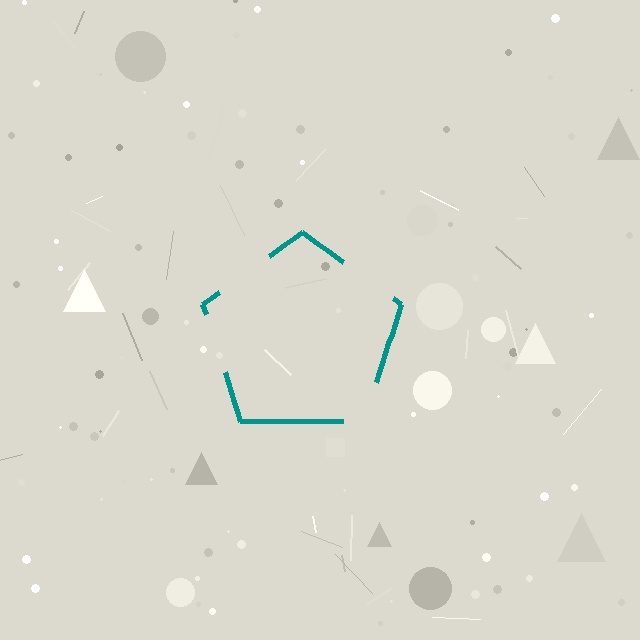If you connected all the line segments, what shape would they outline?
They would outline a pentagon.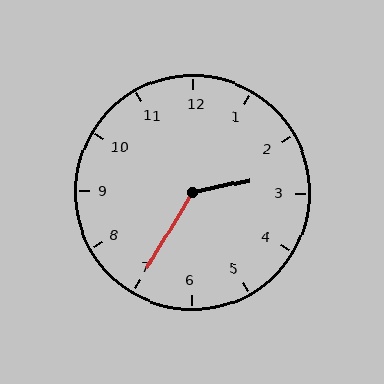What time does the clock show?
2:35.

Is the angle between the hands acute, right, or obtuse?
It is obtuse.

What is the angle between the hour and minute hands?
Approximately 132 degrees.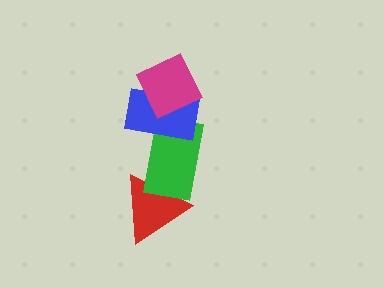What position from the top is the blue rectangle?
The blue rectangle is 2nd from the top.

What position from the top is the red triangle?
The red triangle is 4th from the top.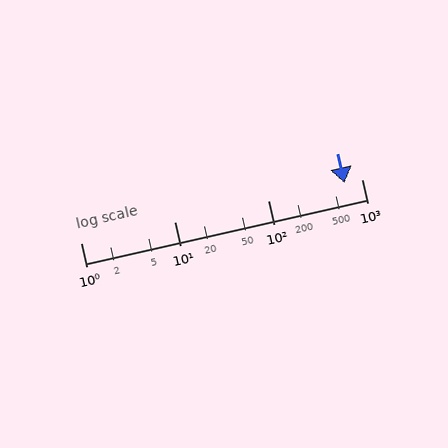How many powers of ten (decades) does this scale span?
The scale spans 3 decades, from 1 to 1000.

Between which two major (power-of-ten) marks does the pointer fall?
The pointer is between 100 and 1000.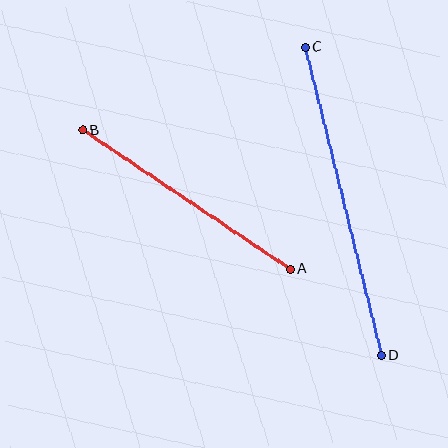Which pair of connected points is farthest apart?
Points C and D are farthest apart.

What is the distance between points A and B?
The distance is approximately 250 pixels.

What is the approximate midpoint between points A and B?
The midpoint is at approximately (187, 200) pixels.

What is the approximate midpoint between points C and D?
The midpoint is at approximately (343, 201) pixels.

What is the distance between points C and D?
The distance is approximately 318 pixels.